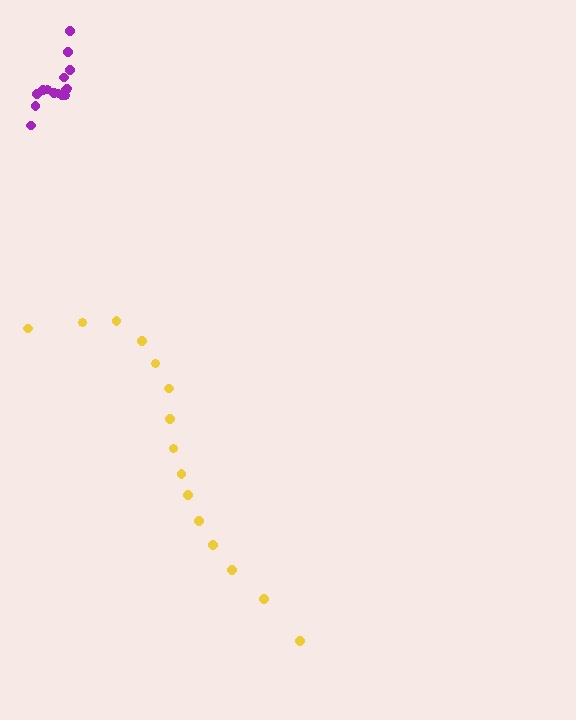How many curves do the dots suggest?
There are 2 distinct paths.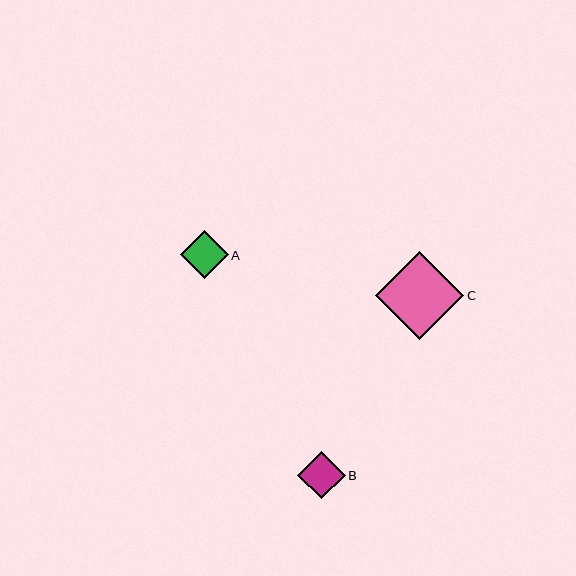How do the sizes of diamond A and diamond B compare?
Diamond A and diamond B are approximately the same size.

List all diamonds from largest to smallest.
From largest to smallest: C, A, B.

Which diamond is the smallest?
Diamond B is the smallest with a size of approximately 47 pixels.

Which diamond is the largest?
Diamond C is the largest with a size of approximately 88 pixels.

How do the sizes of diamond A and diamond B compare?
Diamond A and diamond B are approximately the same size.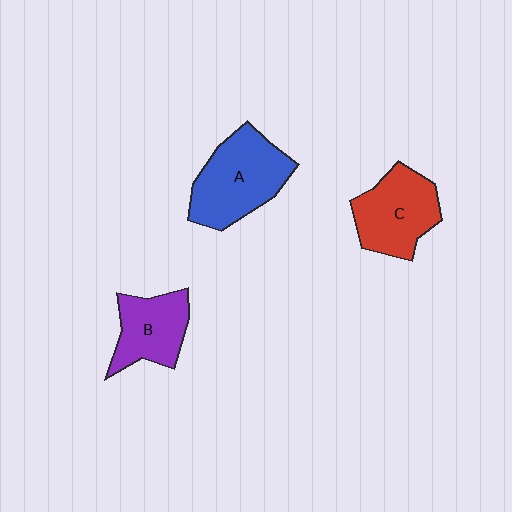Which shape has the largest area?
Shape A (blue).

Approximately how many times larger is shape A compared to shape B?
Approximately 1.4 times.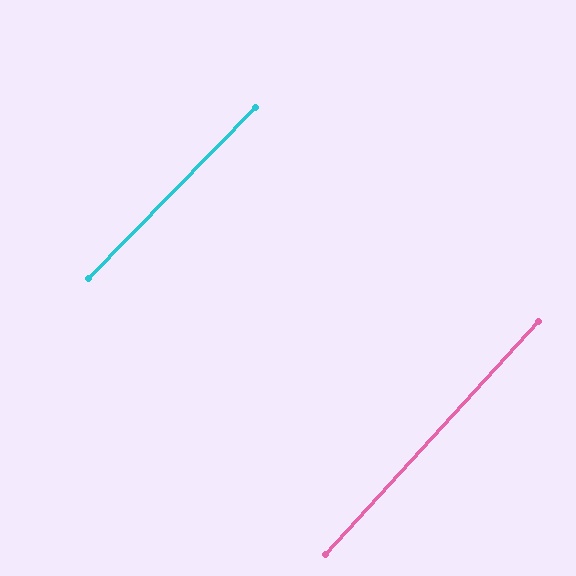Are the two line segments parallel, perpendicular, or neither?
Parallel — their directions differ by only 1.9°.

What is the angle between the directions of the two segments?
Approximately 2 degrees.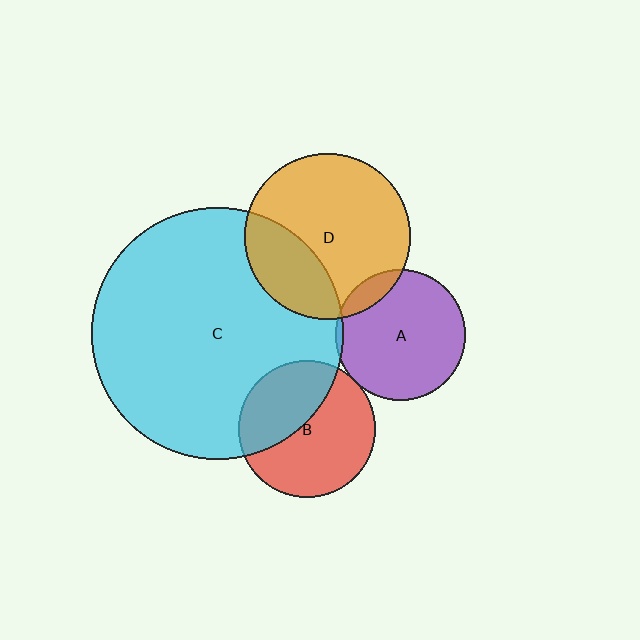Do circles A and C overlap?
Yes.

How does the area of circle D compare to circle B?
Approximately 1.5 times.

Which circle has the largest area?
Circle C (cyan).